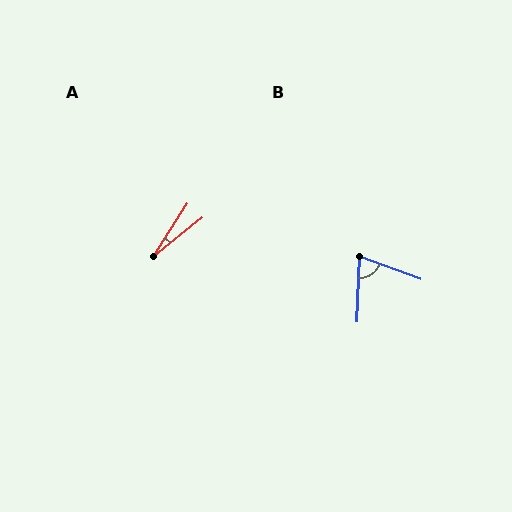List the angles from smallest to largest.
A (19°), B (72°).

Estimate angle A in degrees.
Approximately 19 degrees.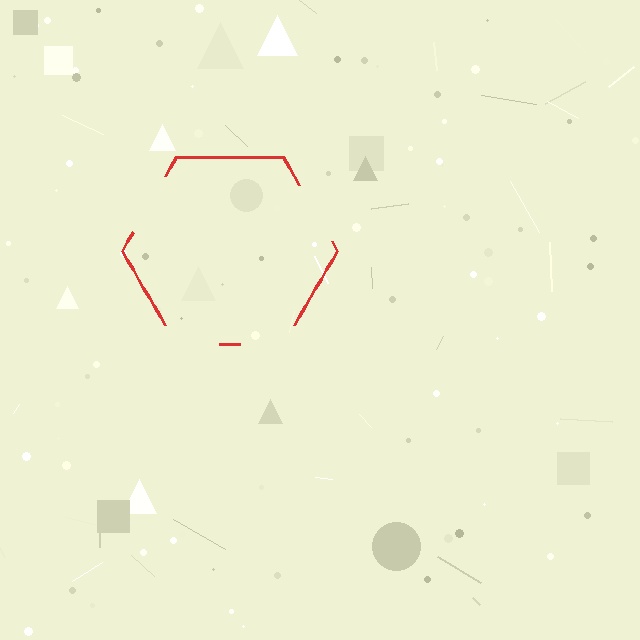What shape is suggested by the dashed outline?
The dashed outline suggests a hexagon.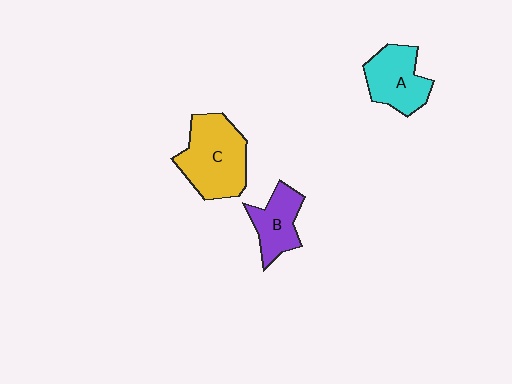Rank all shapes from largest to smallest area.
From largest to smallest: C (yellow), A (cyan), B (purple).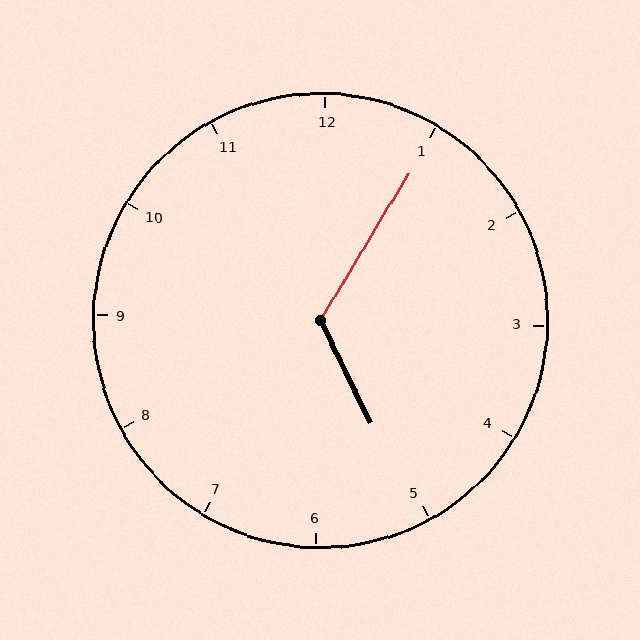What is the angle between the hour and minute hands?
Approximately 122 degrees.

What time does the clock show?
5:05.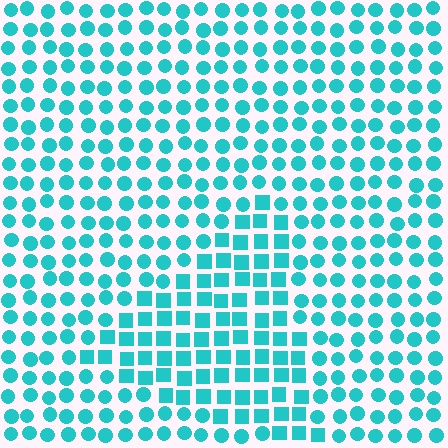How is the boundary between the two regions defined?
The boundary is defined by a change in element shape: squares inside vs. circles outside. All elements share the same color and spacing.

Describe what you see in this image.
The image is filled with small cyan elements arranged in a uniform grid. A triangle-shaped region contains squares, while the surrounding area contains circles. The boundary is defined purely by the change in element shape.